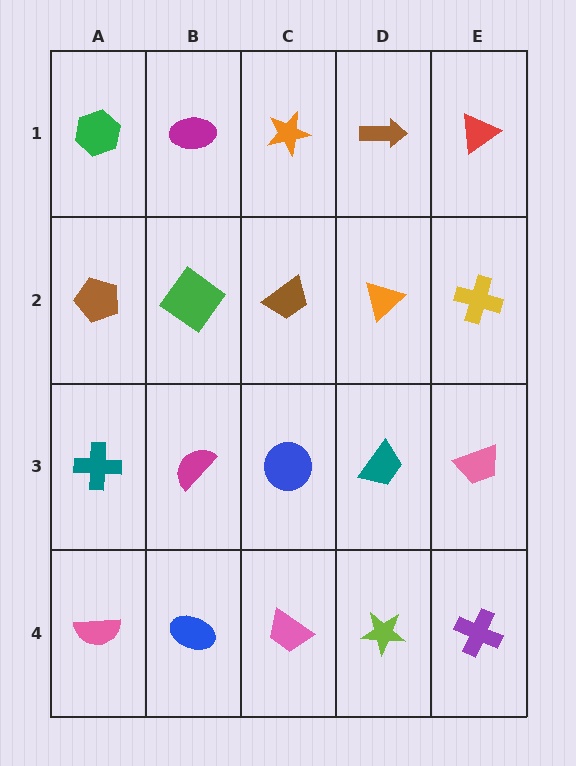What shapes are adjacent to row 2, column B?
A magenta ellipse (row 1, column B), a magenta semicircle (row 3, column B), a brown pentagon (row 2, column A), a brown trapezoid (row 2, column C).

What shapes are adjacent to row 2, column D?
A brown arrow (row 1, column D), a teal trapezoid (row 3, column D), a brown trapezoid (row 2, column C), a yellow cross (row 2, column E).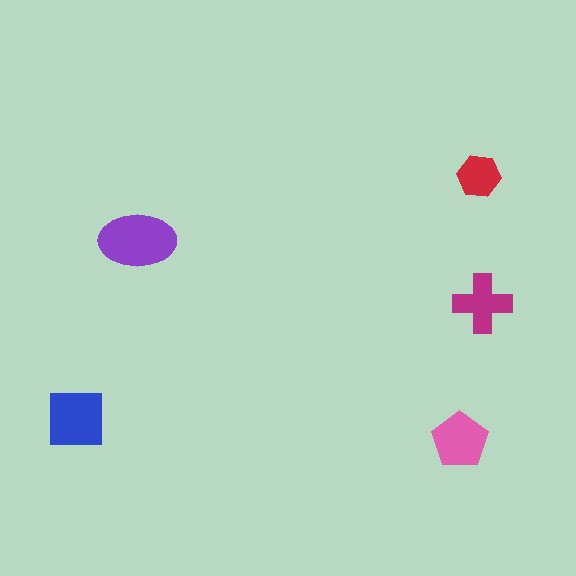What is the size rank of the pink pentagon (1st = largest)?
3rd.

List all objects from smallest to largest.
The red hexagon, the magenta cross, the pink pentagon, the blue square, the purple ellipse.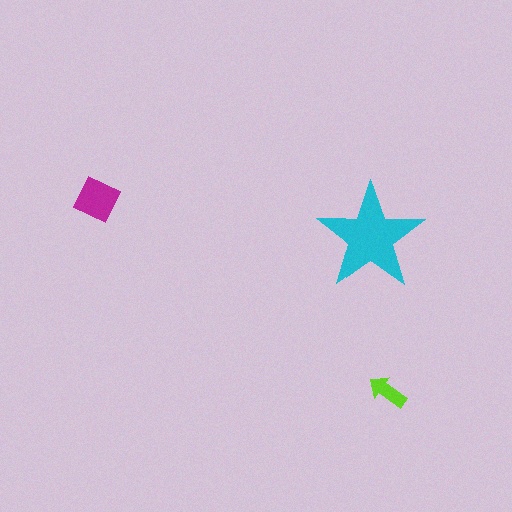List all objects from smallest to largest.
The lime arrow, the magenta square, the cyan star.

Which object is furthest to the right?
The lime arrow is rightmost.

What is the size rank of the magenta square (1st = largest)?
2nd.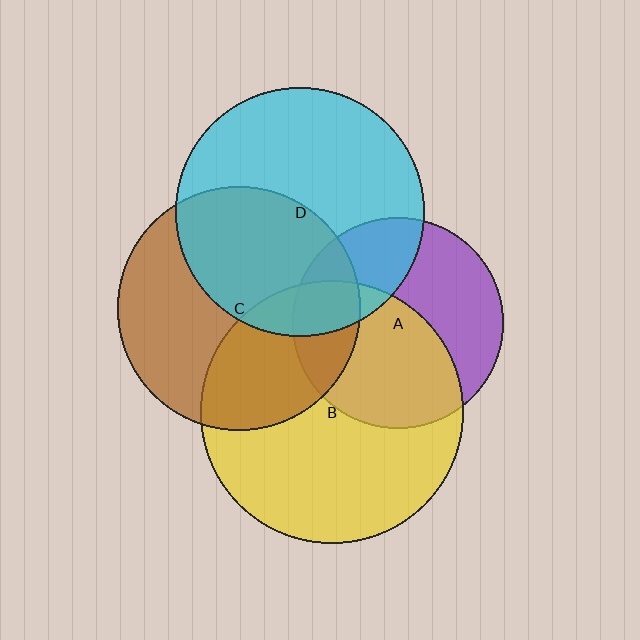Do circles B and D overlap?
Yes.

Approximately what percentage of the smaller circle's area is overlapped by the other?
Approximately 10%.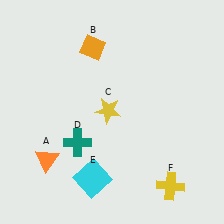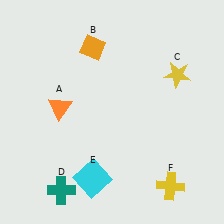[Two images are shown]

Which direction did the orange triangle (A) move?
The orange triangle (A) moved up.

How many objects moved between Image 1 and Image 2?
3 objects moved between the two images.